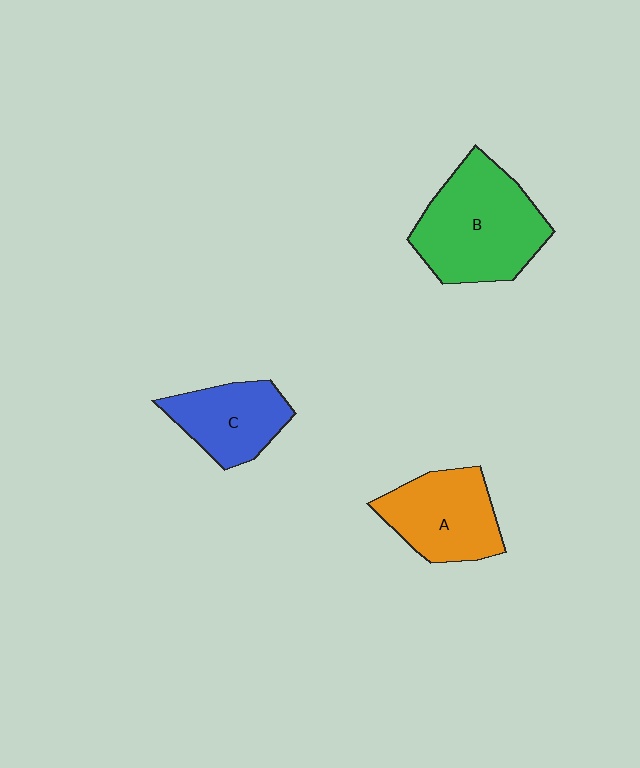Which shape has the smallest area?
Shape C (blue).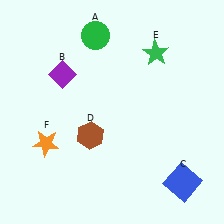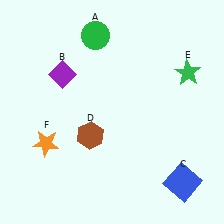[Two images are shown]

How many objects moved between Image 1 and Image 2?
1 object moved between the two images.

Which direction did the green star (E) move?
The green star (E) moved right.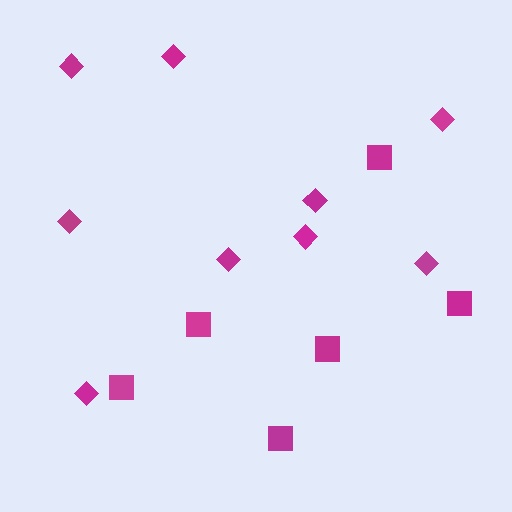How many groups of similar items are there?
There are 2 groups: one group of diamonds (9) and one group of squares (6).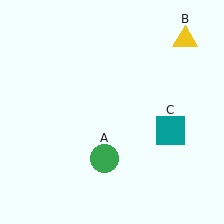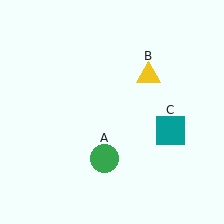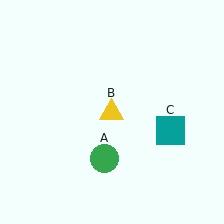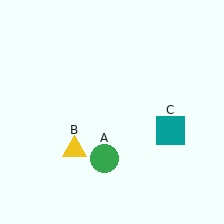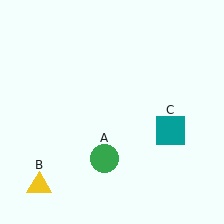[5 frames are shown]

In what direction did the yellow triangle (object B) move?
The yellow triangle (object B) moved down and to the left.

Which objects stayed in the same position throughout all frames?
Green circle (object A) and teal square (object C) remained stationary.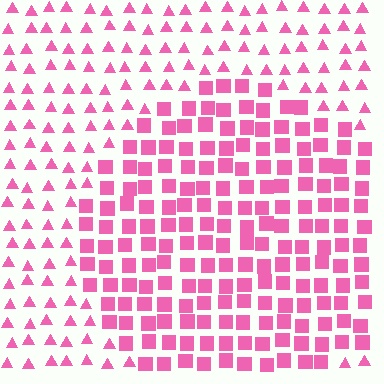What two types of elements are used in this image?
The image uses squares inside the circle region and triangles outside it.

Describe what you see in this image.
The image is filled with small pink elements arranged in a uniform grid. A circle-shaped region contains squares, while the surrounding area contains triangles. The boundary is defined purely by the change in element shape.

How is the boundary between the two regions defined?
The boundary is defined by a change in element shape: squares inside vs. triangles outside. All elements share the same color and spacing.